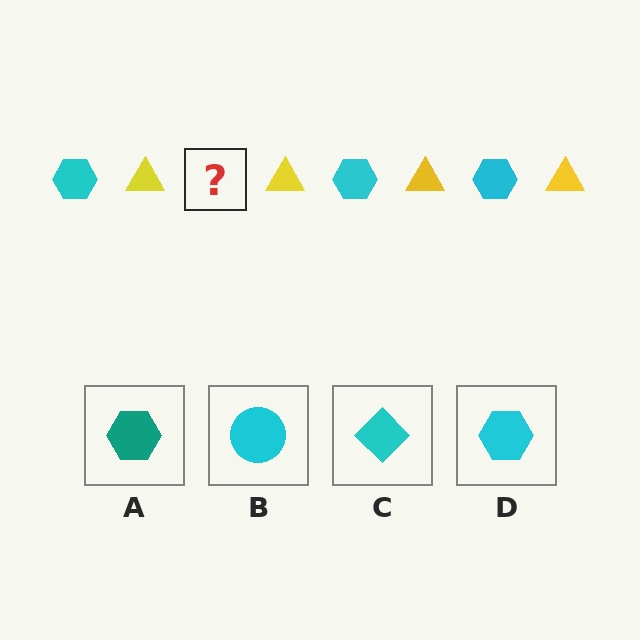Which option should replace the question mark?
Option D.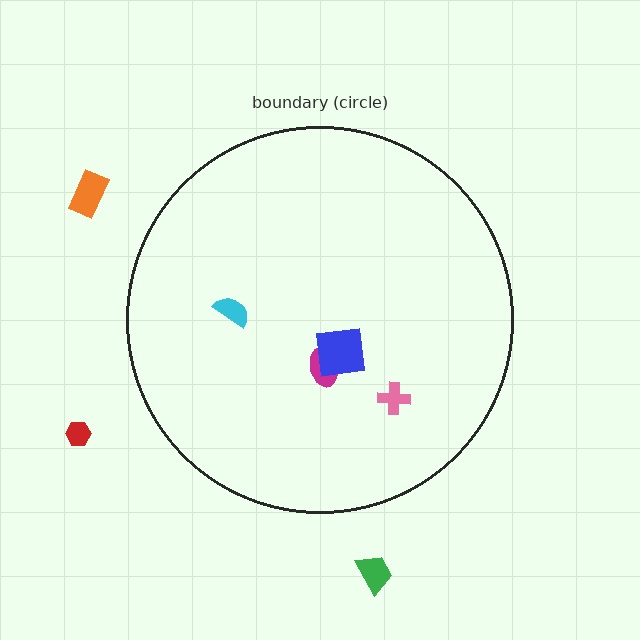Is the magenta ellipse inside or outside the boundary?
Inside.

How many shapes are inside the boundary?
4 inside, 3 outside.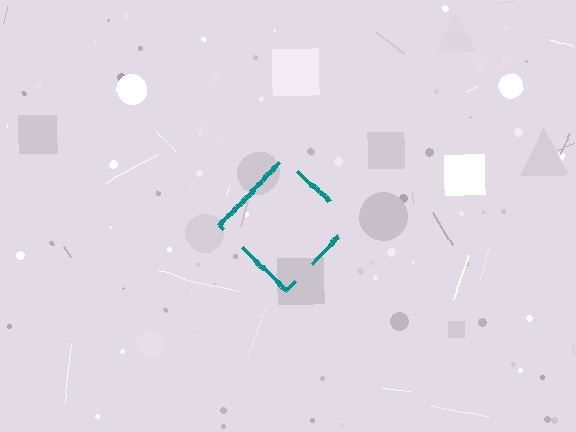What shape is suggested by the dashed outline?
The dashed outline suggests a diamond.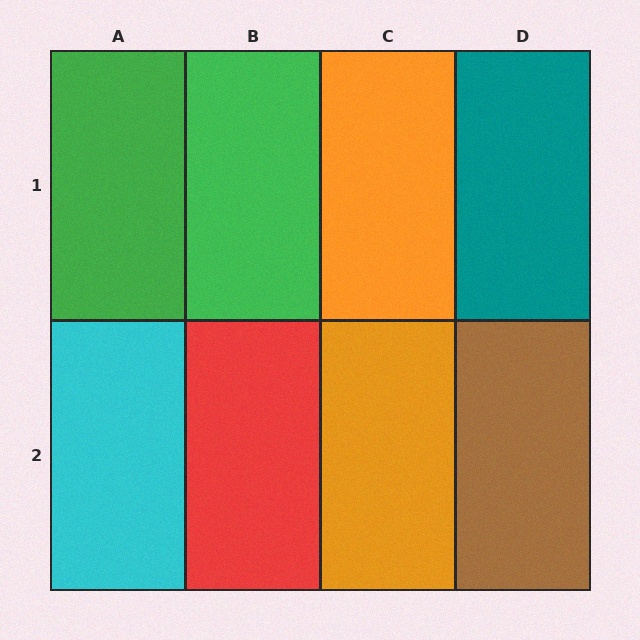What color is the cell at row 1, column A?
Green.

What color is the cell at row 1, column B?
Green.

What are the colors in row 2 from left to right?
Cyan, red, orange, brown.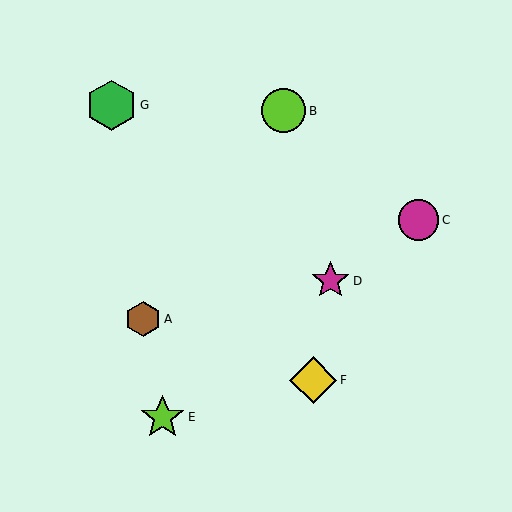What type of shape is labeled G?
Shape G is a green hexagon.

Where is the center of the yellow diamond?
The center of the yellow diamond is at (313, 380).